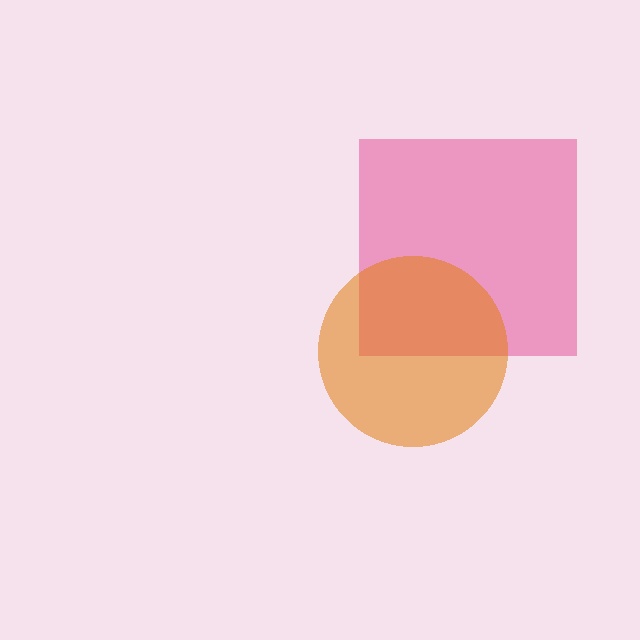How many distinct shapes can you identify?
There are 2 distinct shapes: a pink square, an orange circle.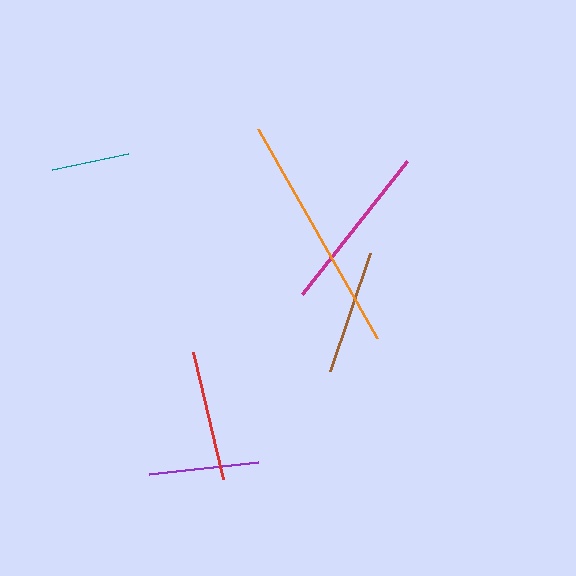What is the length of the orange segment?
The orange segment is approximately 241 pixels long.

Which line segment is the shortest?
The teal line is the shortest at approximately 78 pixels.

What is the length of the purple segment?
The purple segment is approximately 109 pixels long.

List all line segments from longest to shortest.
From longest to shortest: orange, magenta, red, brown, purple, teal.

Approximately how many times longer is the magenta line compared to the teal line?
The magenta line is approximately 2.2 times the length of the teal line.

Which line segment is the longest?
The orange line is the longest at approximately 241 pixels.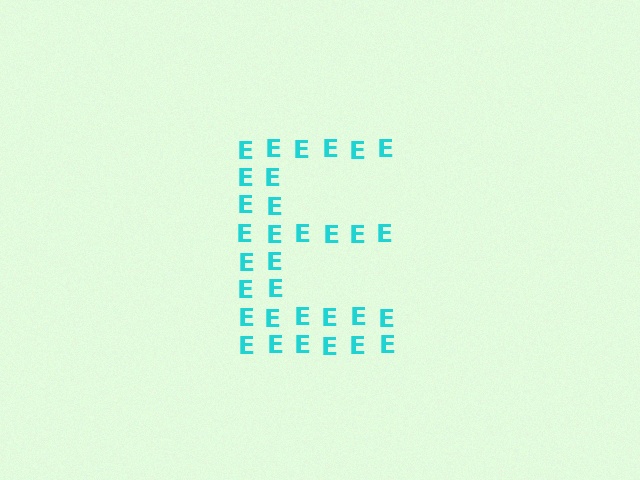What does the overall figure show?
The overall figure shows the letter E.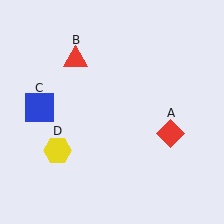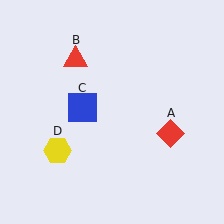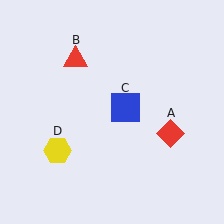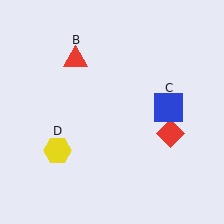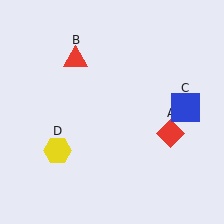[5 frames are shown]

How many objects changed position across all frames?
1 object changed position: blue square (object C).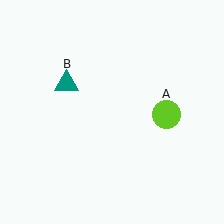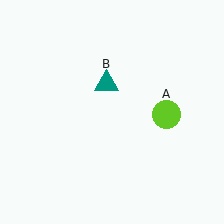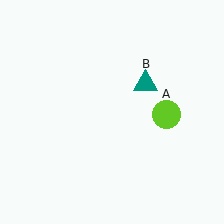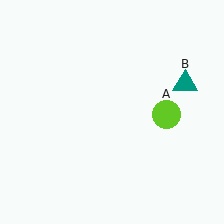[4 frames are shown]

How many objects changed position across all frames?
1 object changed position: teal triangle (object B).